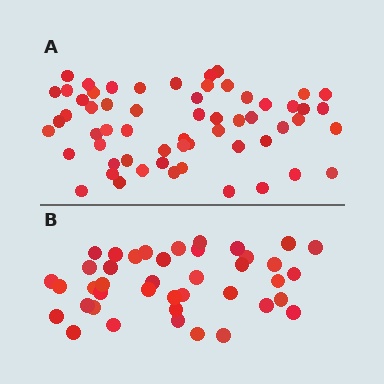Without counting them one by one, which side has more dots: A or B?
Region A (the top region) has more dots.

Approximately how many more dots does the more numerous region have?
Region A has approximately 20 more dots than region B.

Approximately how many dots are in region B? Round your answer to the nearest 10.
About 40 dots. (The exact count is 41, which rounds to 40.)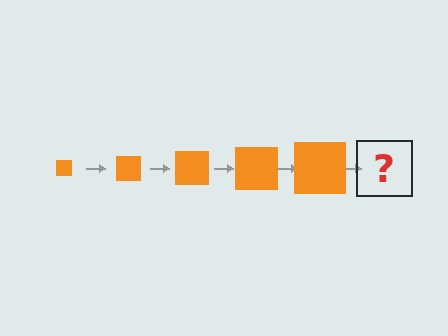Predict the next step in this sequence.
The next step is an orange square, larger than the previous one.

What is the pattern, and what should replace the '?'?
The pattern is that the square gets progressively larger each step. The '?' should be an orange square, larger than the previous one.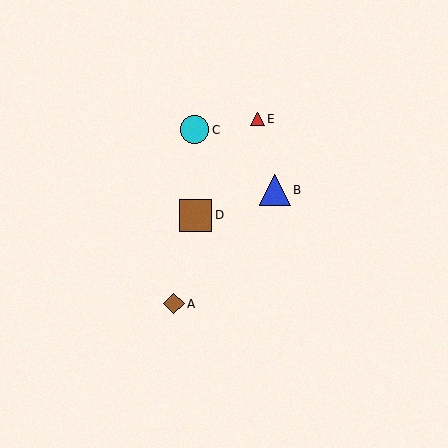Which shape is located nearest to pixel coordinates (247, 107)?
The red triangle (labeled E) at (257, 119) is nearest to that location.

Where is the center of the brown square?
The center of the brown square is at (196, 215).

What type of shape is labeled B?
Shape B is a blue triangle.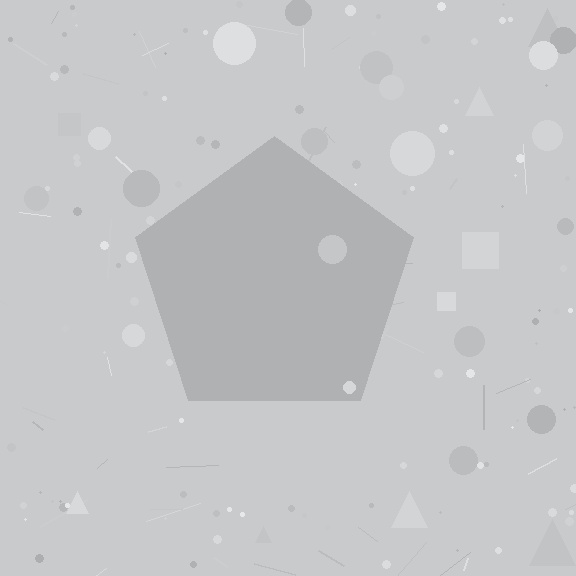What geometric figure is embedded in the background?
A pentagon is embedded in the background.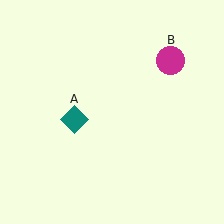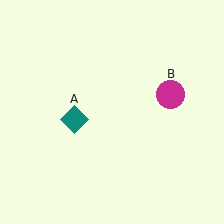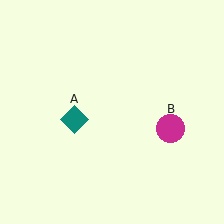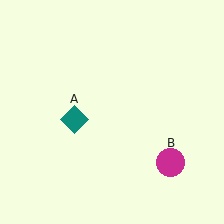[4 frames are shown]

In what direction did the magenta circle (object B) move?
The magenta circle (object B) moved down.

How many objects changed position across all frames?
1 object changed position: magenta circle (object B).